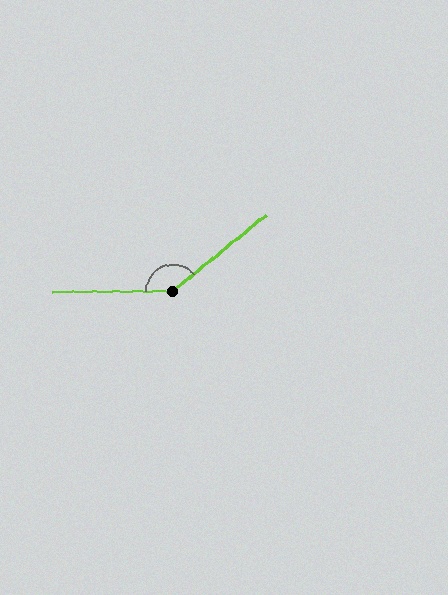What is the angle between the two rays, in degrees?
Approximately 141 degrees.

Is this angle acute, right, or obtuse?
It is obtuse.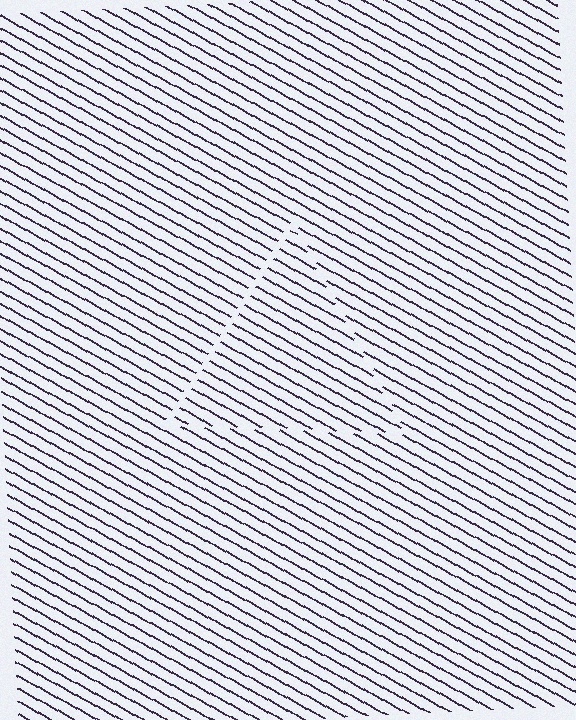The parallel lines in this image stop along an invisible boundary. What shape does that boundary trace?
An illusory triangle. The interior of the shape contains the same grating, shifted by half a period — the contour is defined by the phase discontinuity where line-ends from the inner and outer gratings abut.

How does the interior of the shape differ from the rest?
The interior of the shape contains the same grating, shifted by half a period — the contour is defined by the phase discontinuity where line-ends from the inner and outer gratings abut.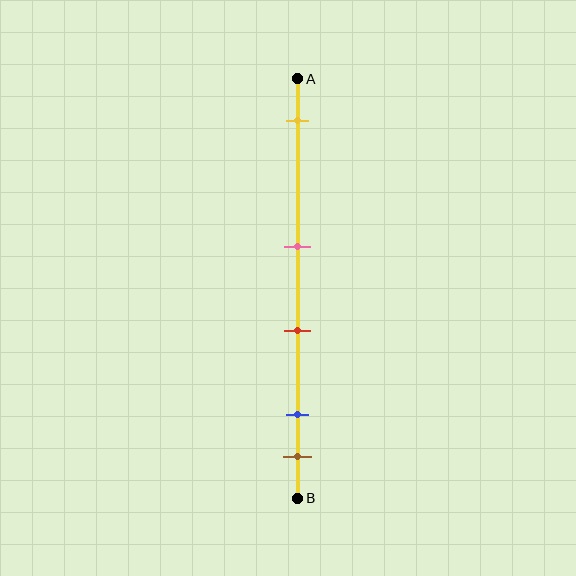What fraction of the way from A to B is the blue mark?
The blue mark is approximately 80% (0.8) of the way from A to B.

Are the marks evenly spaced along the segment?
No, the marks are not evenly spaced.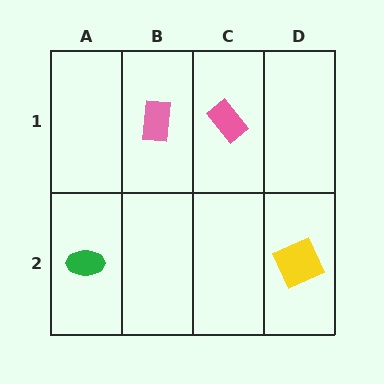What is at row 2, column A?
A green ellipse.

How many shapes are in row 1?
2 shapes.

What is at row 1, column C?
A pink rectangle.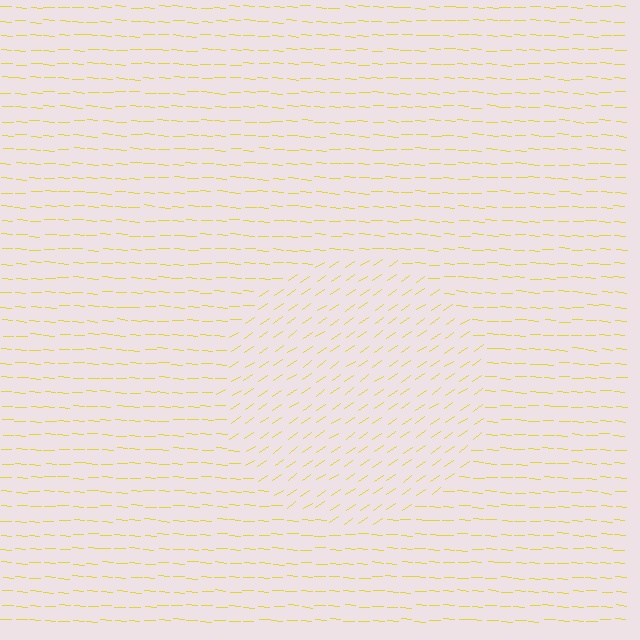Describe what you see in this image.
The image is filled with small yellow line segments. A circle region in the image has lines oriented differently from the surrounding lines, creating a visible texture boundary.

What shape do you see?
I see a circle.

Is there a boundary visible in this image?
Yes, there is a texture boundary formed by a change in line orientation.